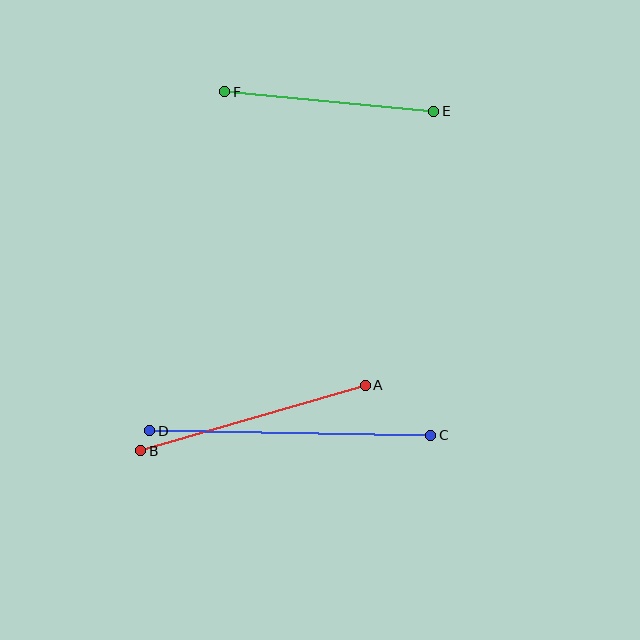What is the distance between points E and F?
The distance is approximately 210 pixels.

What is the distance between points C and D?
The distance is approximately 281 pixels.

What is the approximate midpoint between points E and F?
The midpoint is at approximately (329, 102) pixels.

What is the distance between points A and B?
The distance is approximately 234 pixels.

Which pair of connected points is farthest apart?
Points C and D are farthest apart.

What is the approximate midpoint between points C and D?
The midpoint is at approximately (290, 433) pixels.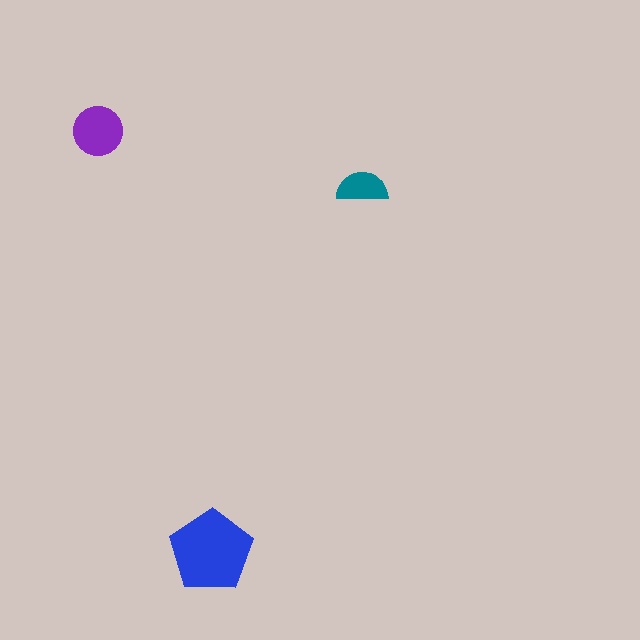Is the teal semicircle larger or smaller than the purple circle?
Smaller.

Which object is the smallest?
The teal semicircle.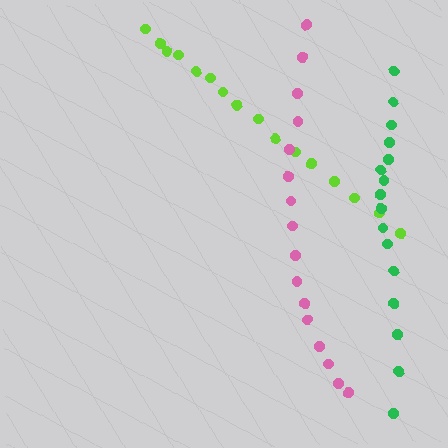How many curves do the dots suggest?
There are 3 distinct paths.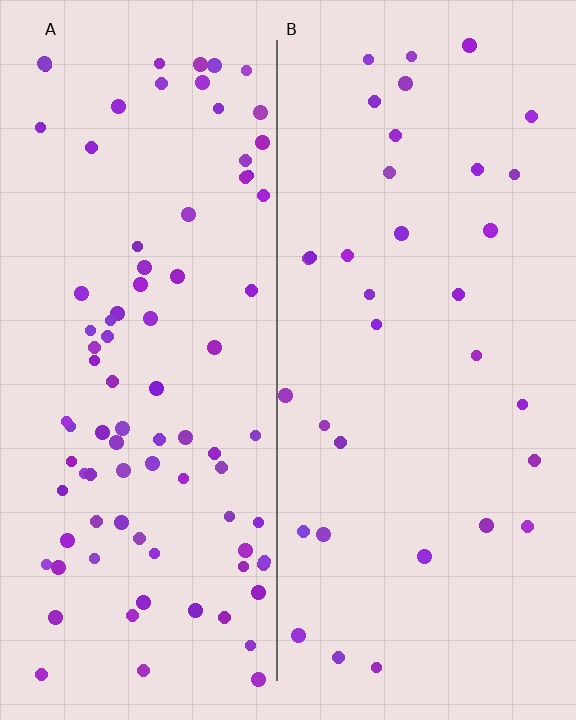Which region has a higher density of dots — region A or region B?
A (the left).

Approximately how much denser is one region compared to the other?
Approximately 2.6× — region A over region B.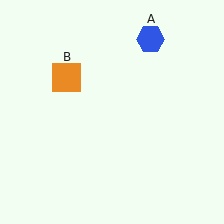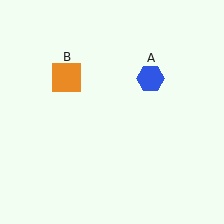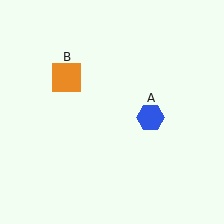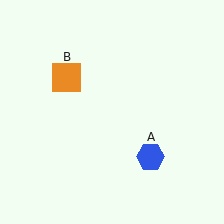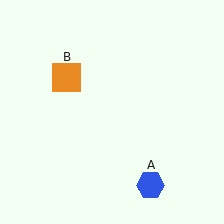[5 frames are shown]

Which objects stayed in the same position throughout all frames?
Orange square (object B) remained stationary.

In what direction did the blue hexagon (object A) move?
The blue hexagon (object A) moved down.